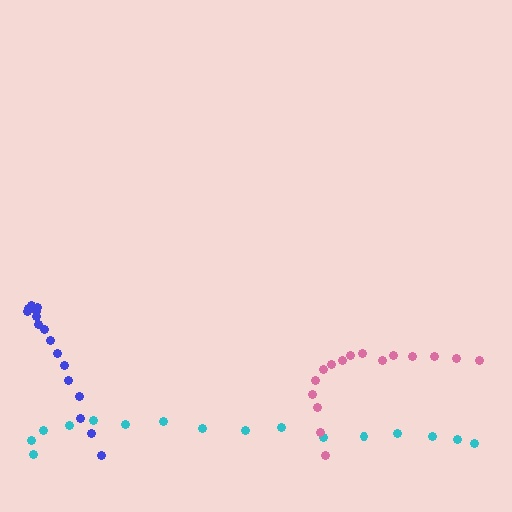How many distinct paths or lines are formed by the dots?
There are 3 distinct paths.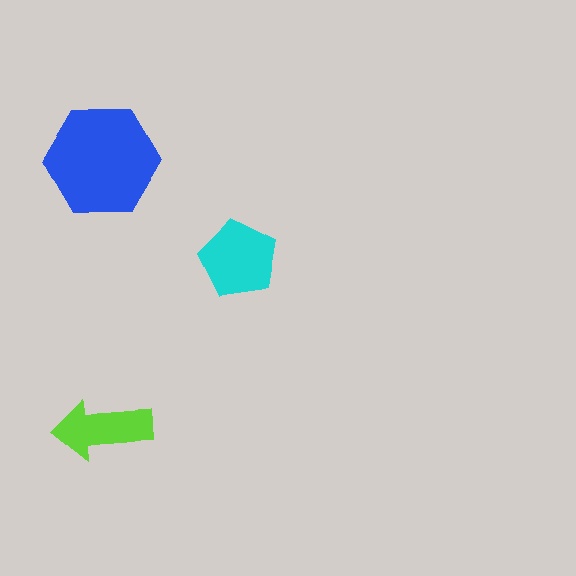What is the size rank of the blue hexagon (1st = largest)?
1st.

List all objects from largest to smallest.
The blue hexagon, the cyan pentagon, the lime arrow.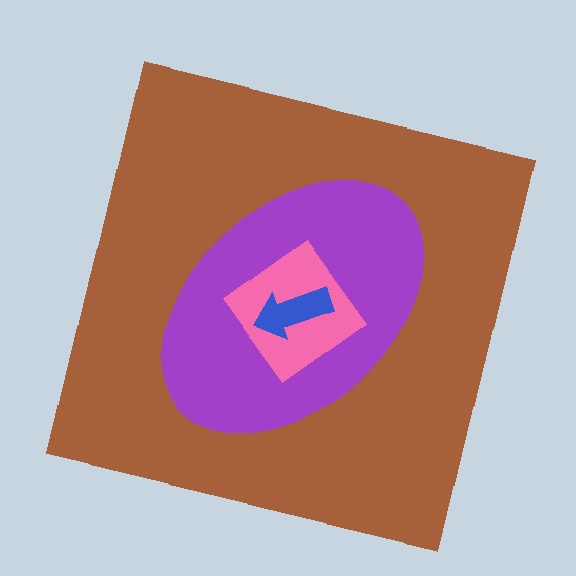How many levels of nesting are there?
4.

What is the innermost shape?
The blue arrow.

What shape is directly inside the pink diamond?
The blue arrow.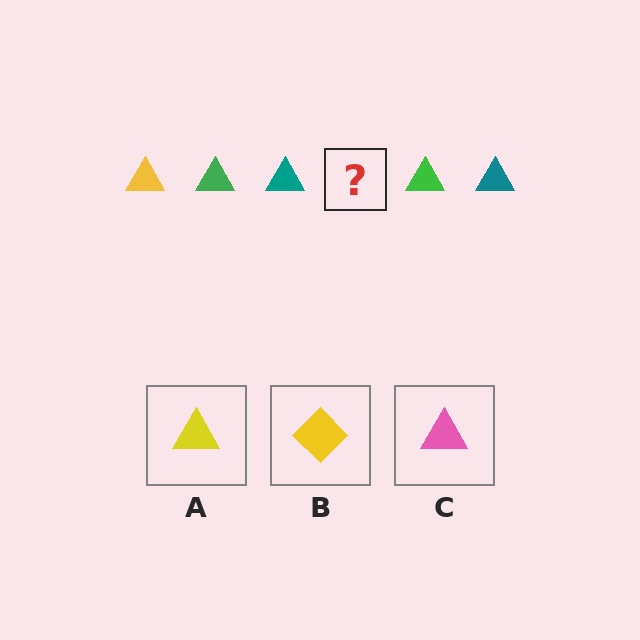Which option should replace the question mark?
Option A.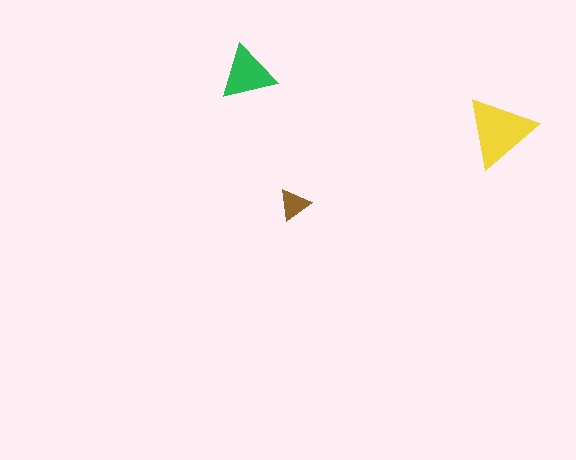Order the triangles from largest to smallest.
the yellow one, the green one, the brown one.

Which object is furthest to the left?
The green triangle is leftmost.